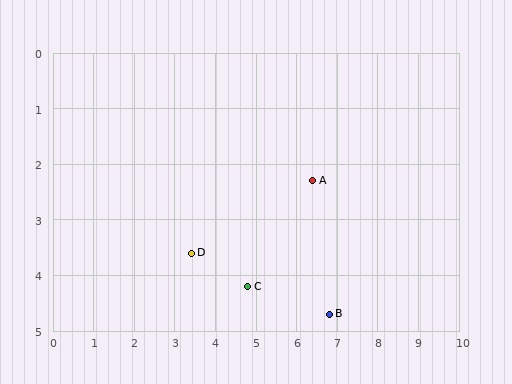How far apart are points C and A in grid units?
Points C and A are about 2.5 grid units apart.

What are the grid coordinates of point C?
Point C is at approximately (4.8, 4.2).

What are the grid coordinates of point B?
Point B is at approximately (6.8, 4.7).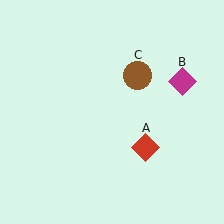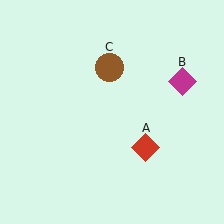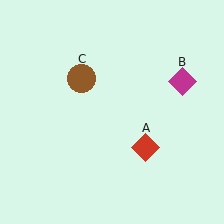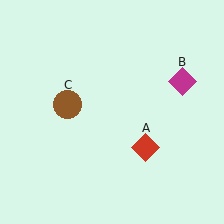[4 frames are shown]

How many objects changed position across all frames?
1 object changed position: brown circle (object C).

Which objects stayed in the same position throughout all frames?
Red diamond (object A) and magenta diamond (object B) remained stationary.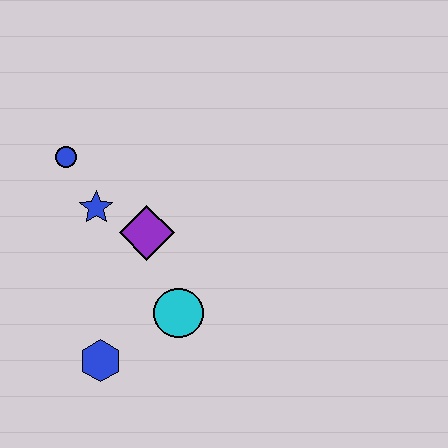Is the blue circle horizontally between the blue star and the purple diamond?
No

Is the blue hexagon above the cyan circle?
No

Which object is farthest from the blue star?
The blue hexagon is farthest from the blue star.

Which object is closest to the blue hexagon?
The cyan circle is closest to the blue hexagon.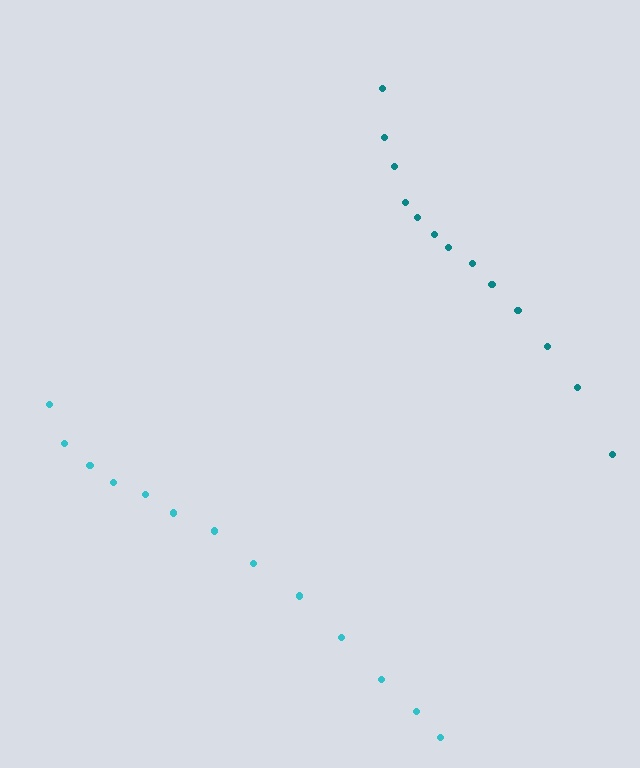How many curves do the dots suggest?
There are 2 distinct paths.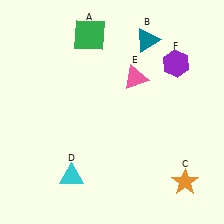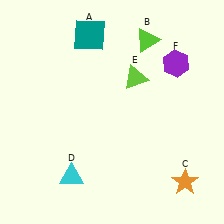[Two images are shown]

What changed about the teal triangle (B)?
In Image 1, B is teal. In Image 2, it changed to lime.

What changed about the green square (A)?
In Image 1, A is green. In Image 2, it changed to teal.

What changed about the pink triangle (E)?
In Image 1, E is pink. In Image 2, it changed to lime.